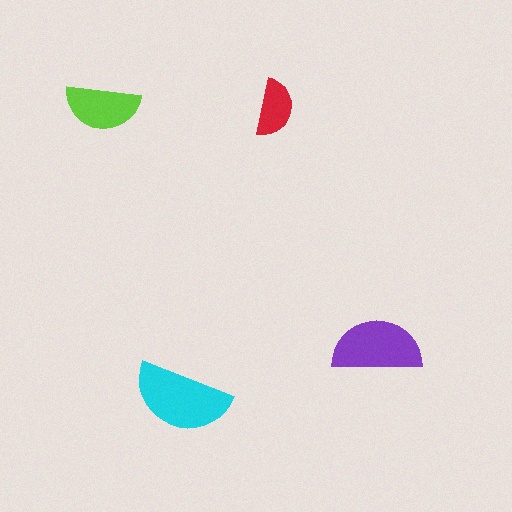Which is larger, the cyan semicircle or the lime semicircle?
The cyan one.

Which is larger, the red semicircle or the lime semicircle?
The lime one.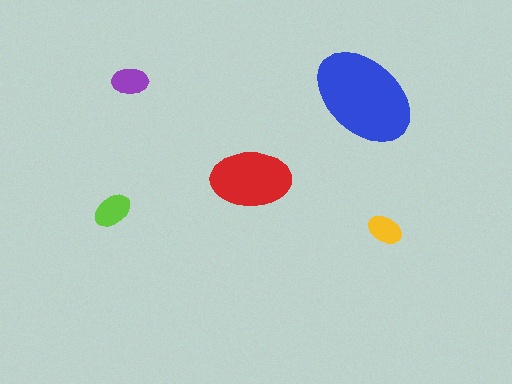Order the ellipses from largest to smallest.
the blue one, the red one, the lime one, the purple one, the yellow one.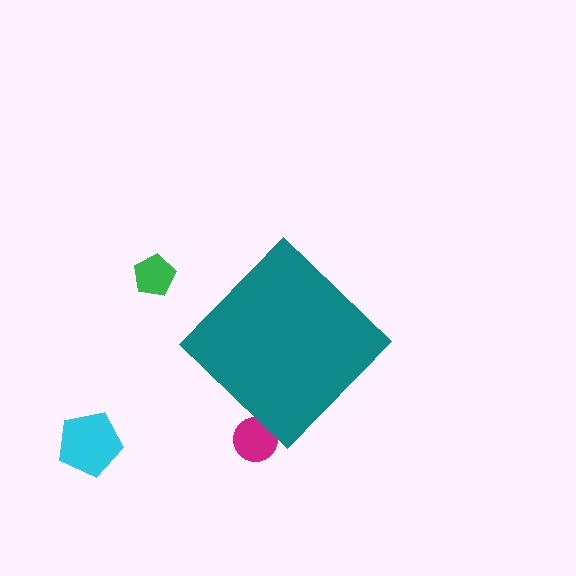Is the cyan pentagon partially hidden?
No, the cyan pentagon is fully visible.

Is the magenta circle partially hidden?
Yes, the magenta circle is partially hidden behind the teal diamond.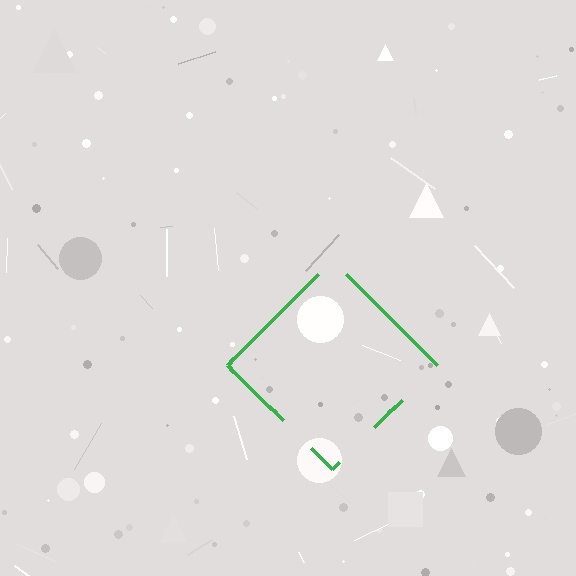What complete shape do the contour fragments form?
The contour fragments form a diamond.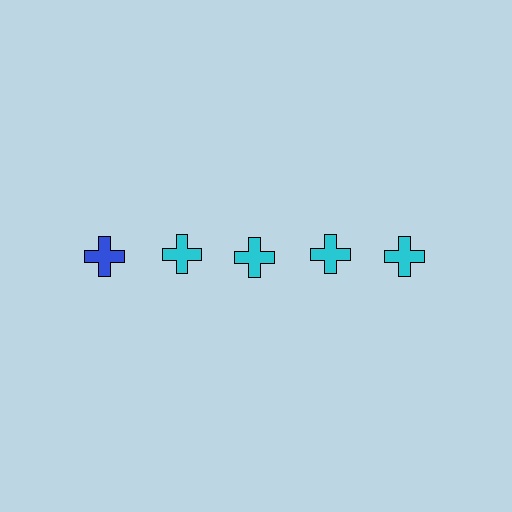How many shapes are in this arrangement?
There are 5 shapes arranged in a grid pattern.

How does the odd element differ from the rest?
It has a different color: blue instead of cyan.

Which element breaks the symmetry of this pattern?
The blue cross in the top row, leftmost column breaks the symmetry. All other shapes are cyan crosses.